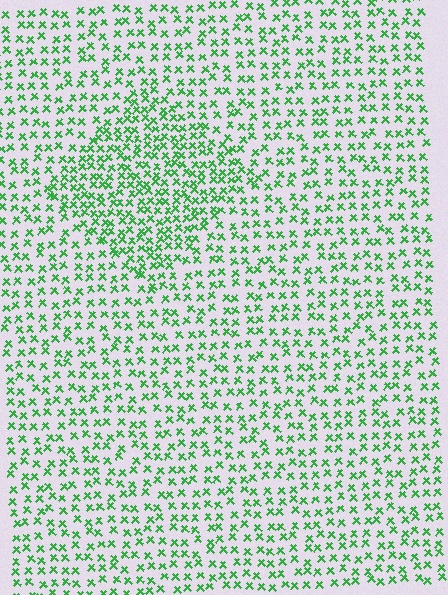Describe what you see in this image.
The image contains small green elements arranged at two different densities. A diamond-shaped region is visible where the elements are more densely packed than the surrounding area.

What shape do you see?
I see a diamond.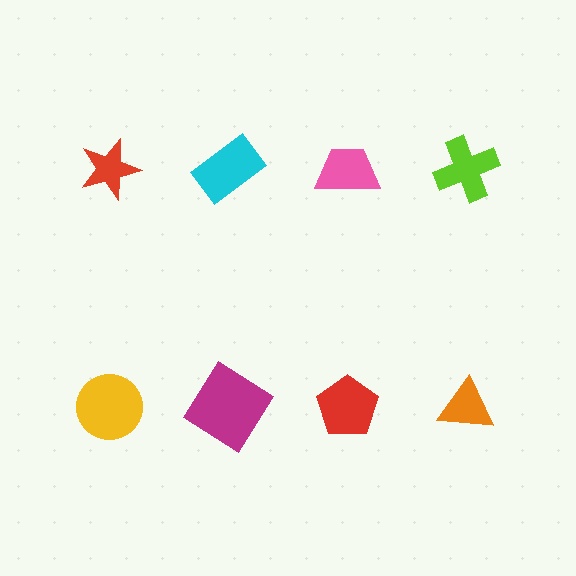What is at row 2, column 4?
An orange triangle.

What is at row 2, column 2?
A magenta diamond.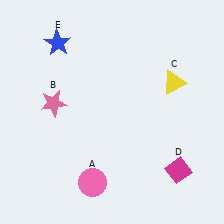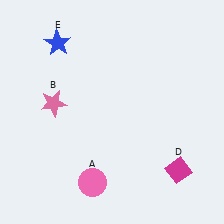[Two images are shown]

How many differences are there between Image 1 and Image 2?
There is 1 difference between the two images.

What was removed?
The yellow triangle (C) was removed in Image 2.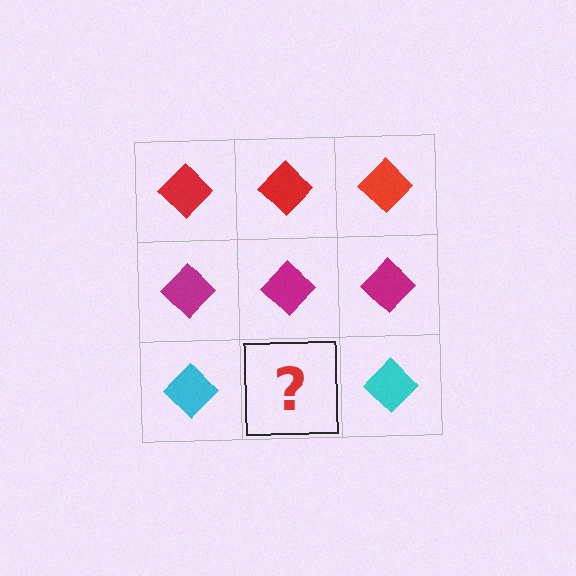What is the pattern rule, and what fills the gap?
The rule is that each row has a consistent color. The gap should be filled with a cyan diamond.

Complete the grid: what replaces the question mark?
The question mark should be replaced with a cyan diamond.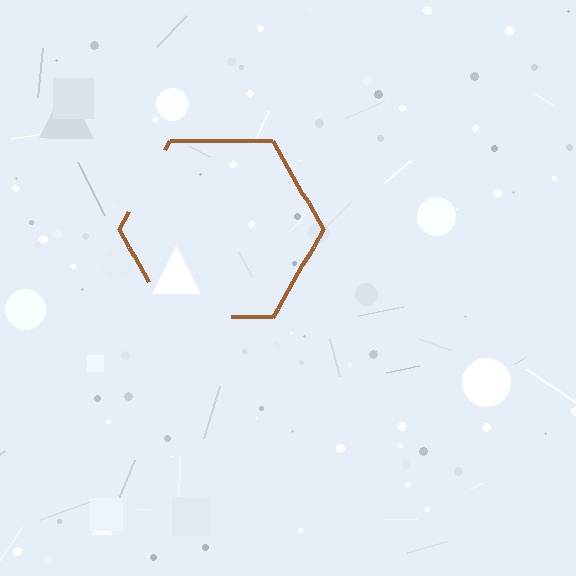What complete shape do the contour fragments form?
The contour fragments form a hexagon.